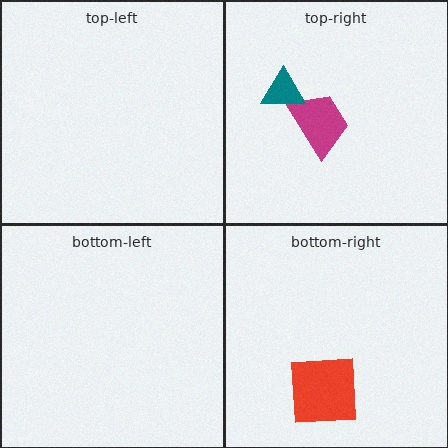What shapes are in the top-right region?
The magenta trapezoid, the teal triangle.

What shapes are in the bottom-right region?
The red square.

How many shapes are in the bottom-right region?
1.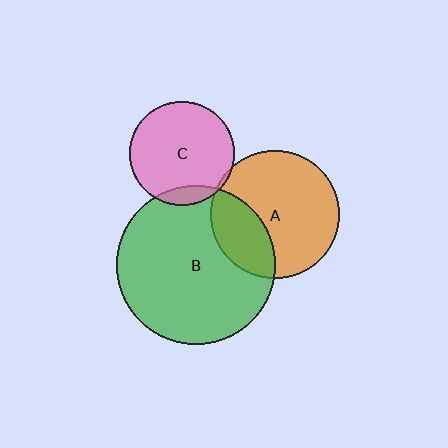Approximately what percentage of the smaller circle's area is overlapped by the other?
Approximately 10%.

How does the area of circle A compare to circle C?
Approximately 1.5 times.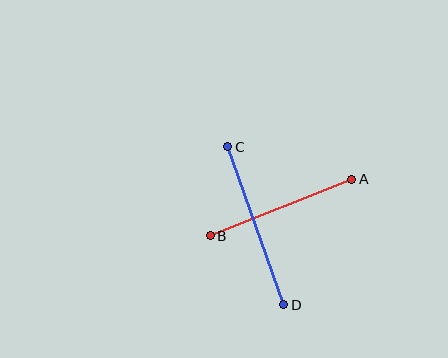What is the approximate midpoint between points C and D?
The midpoint is at approximately (256, 226) pixels.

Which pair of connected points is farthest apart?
Points C and D are farthest apart.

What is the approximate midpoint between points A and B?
The midpoint is at approximately (281, 207) pixels.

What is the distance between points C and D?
The distance is approximately 168 pixels.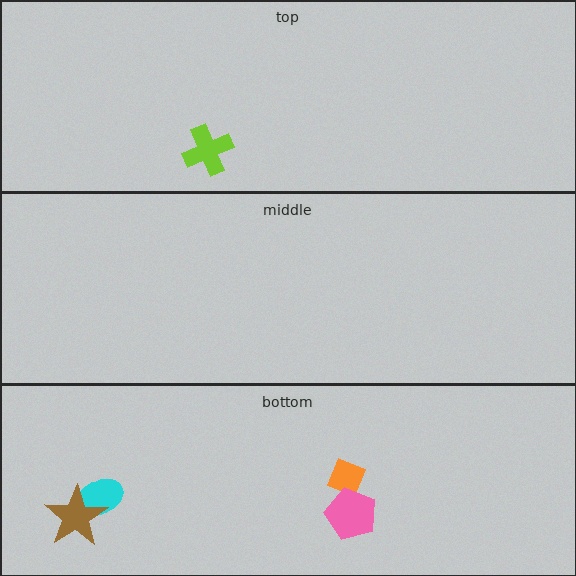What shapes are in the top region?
The lime cross.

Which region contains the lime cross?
The top region.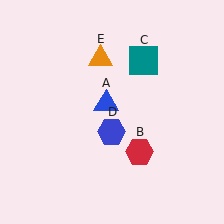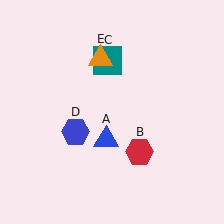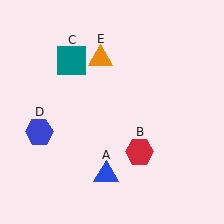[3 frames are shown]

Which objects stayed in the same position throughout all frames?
Red hexagon (object B) and orange triangle (object E) remained stationary.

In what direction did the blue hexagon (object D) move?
The blue hexagon (object D) moved left.